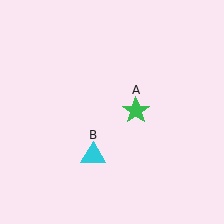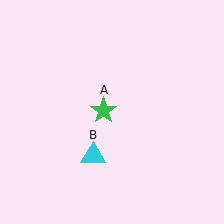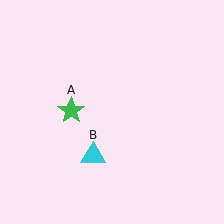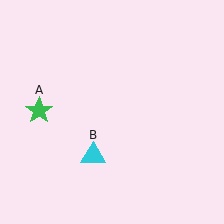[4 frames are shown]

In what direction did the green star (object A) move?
The green star (object A) moved left.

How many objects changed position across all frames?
1 object changed position: green star (object A).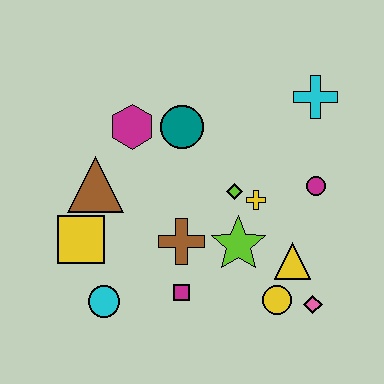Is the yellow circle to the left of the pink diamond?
Yes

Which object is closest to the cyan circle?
The yellow square is closest to the cyan circle.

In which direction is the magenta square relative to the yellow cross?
The magenta square is below the yellow cross.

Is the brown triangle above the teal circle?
No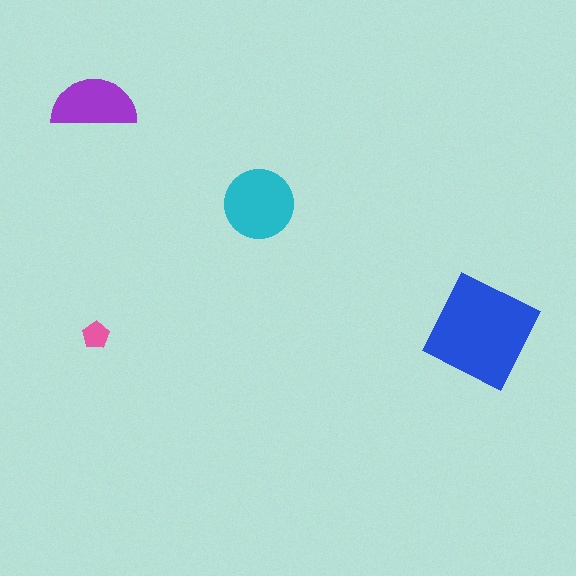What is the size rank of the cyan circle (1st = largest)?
2nd.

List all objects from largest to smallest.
The blue diamond, the cyan circle, the purple semicircle, the pink pentagon.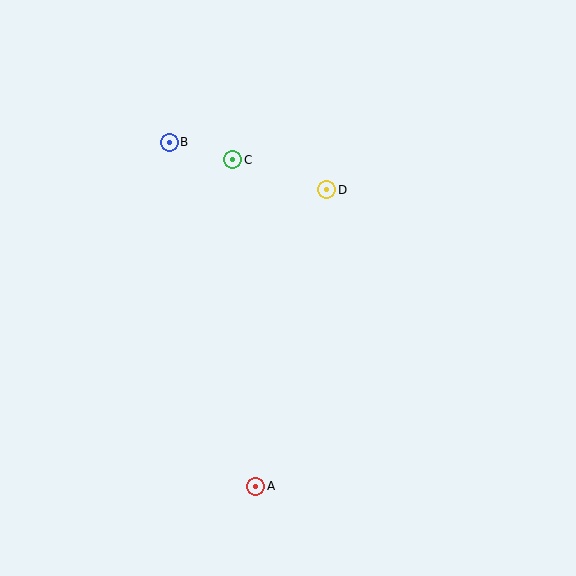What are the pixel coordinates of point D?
Point D is at (327, 190).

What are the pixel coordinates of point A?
Point A is at (256, 486).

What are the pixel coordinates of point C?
Point C is at (233, 160).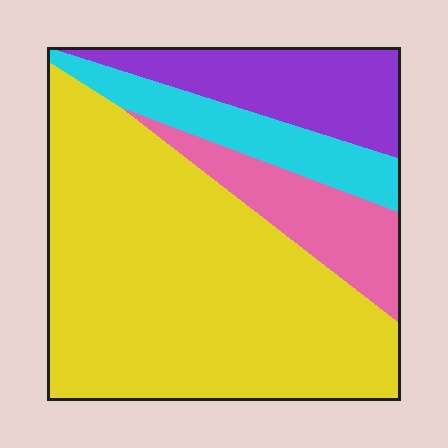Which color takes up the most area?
Yellow, at roughly 60%.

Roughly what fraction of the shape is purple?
Purple takes up less than a quarter of the shape.